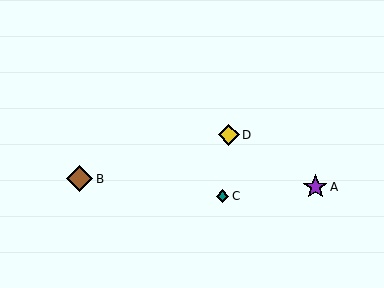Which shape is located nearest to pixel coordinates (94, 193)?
The brown diamond (labeled B) at (80, 179) is nearest to that location.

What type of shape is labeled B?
Shape B is a brown diamond.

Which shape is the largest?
The brown diamond (labeled B) is the largest.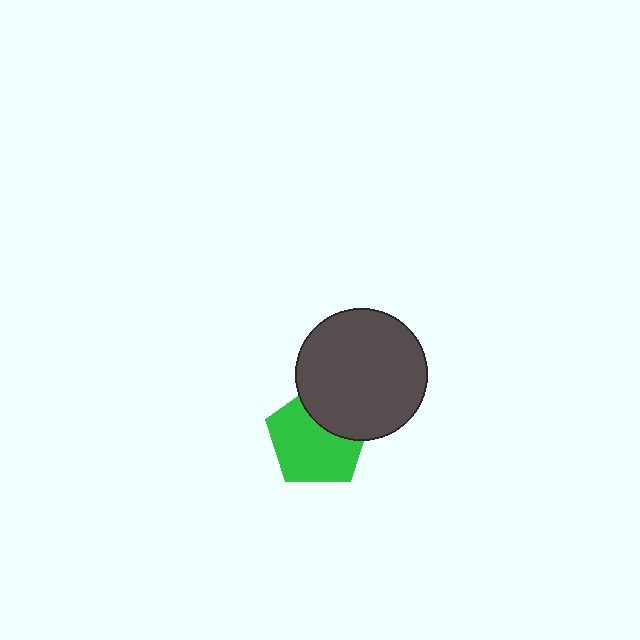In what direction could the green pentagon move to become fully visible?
The green pentagon could move down. That would shift it out from behind the dark gray circle entirely.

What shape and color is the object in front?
The object in front is a dark gray circle.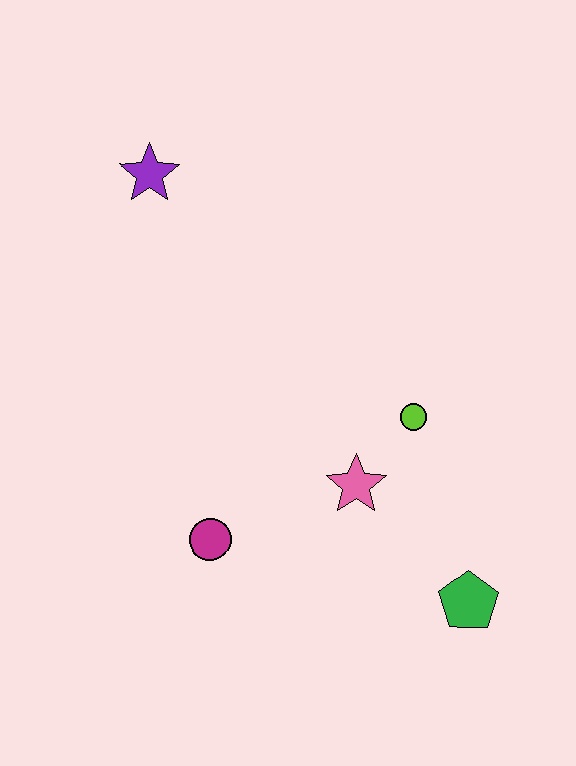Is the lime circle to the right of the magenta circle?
Yes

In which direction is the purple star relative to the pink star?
The purple star is above the pink star.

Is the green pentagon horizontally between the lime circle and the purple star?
No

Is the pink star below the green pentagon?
No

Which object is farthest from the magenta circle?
The purple star is farthest from the magenta circle.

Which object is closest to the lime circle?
The pink star is closest to the lime circle.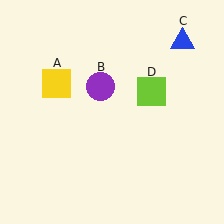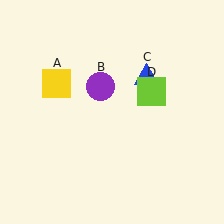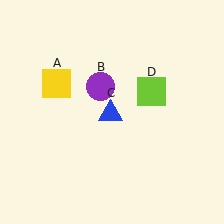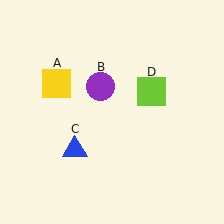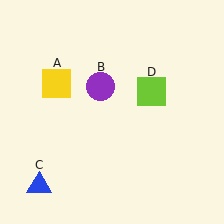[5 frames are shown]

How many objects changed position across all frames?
1 object changed position: blue triangle (object C).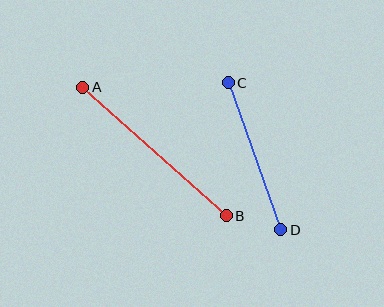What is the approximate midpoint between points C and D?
The midpoint is at approximately (254, 156) pixels.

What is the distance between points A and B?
The distance is approximately 193 pixels.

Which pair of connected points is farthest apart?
Points A and B are farthest apart.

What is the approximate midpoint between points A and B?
The midpoint is at approximately (154, 151) pixels.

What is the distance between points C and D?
The distance is approximately 157 pixels.